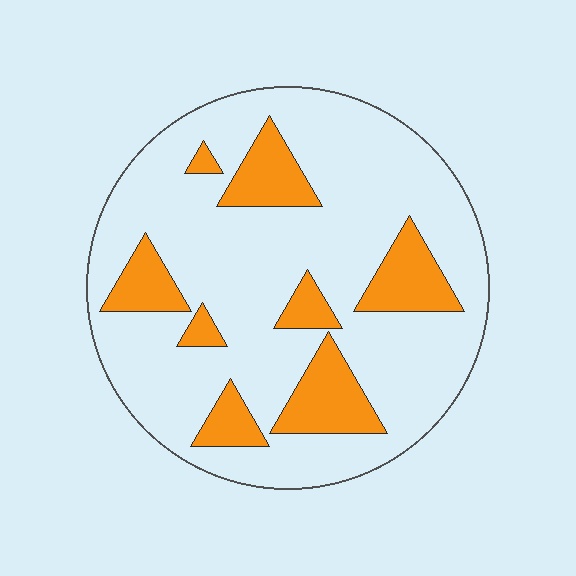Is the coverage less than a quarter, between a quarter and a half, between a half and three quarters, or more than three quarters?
Less than a quarter.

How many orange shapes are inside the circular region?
8.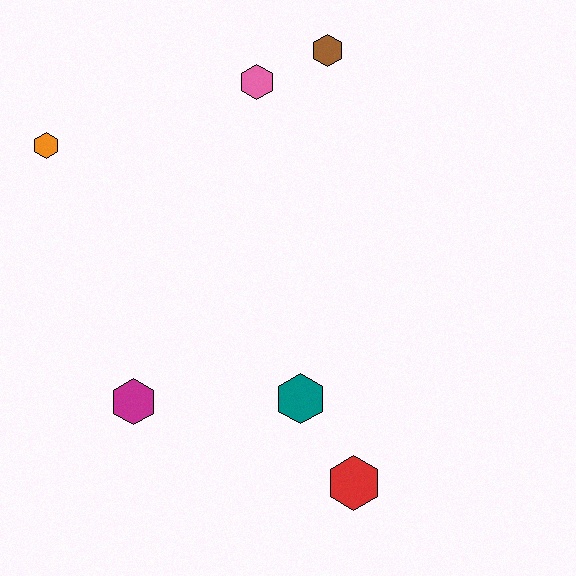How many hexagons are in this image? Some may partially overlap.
There are 6 hexagons.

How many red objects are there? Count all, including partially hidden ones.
There is 1 red object.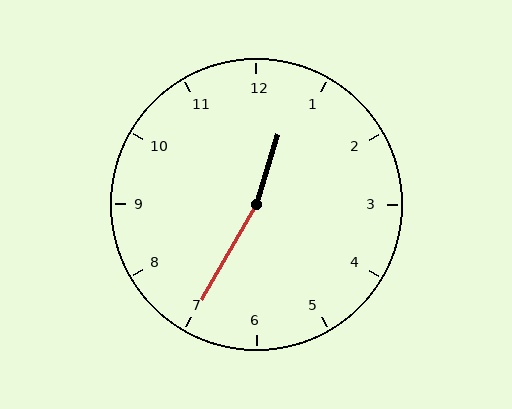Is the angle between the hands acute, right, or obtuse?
It is obtuse.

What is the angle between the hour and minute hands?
Approximately 168 degrees.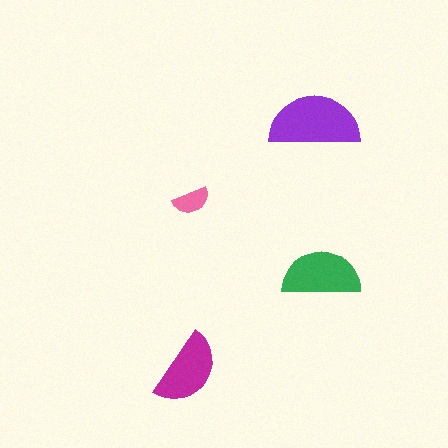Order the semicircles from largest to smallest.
the purple one, the green one, the magenta one, the pink one.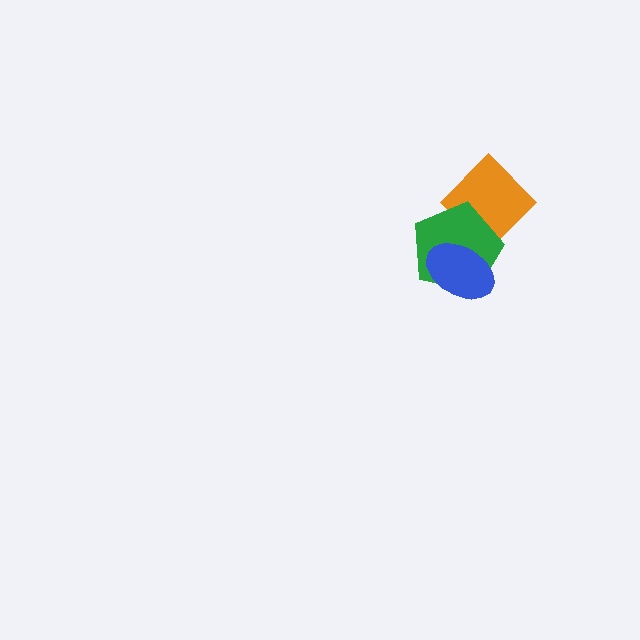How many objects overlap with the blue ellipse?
2 objects overlap with the blue ellipse.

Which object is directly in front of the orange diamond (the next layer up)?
The green pentagon is directly in front of the orange diamond.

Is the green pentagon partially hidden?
Yes, it is partially covered by another shape.